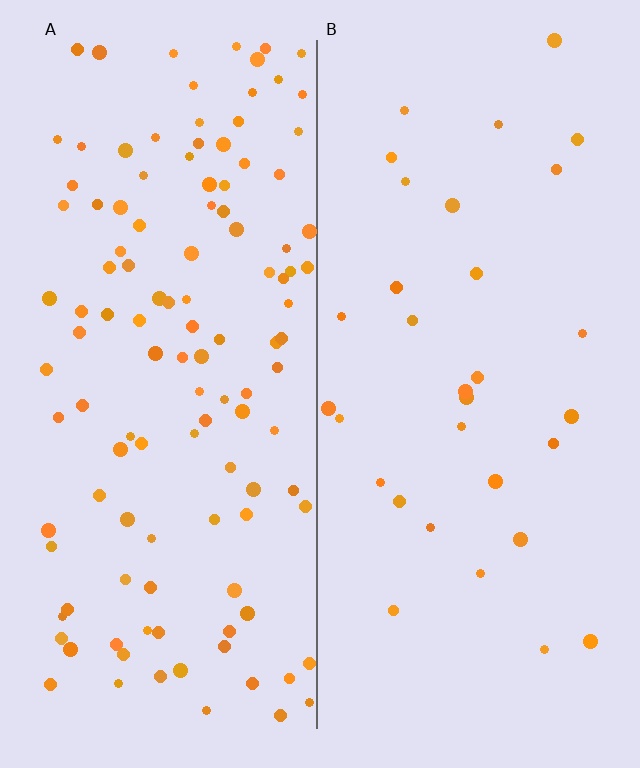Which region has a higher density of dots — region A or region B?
A (the left).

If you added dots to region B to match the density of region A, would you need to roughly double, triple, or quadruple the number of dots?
Approximately quadruple.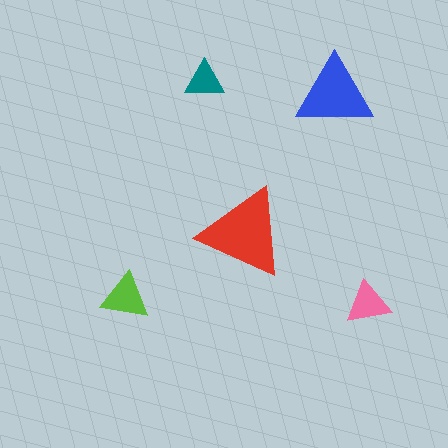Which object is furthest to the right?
The pink triangle is rightmost.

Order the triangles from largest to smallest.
the red one, the blue one, the lime one, the pink one, the teal one.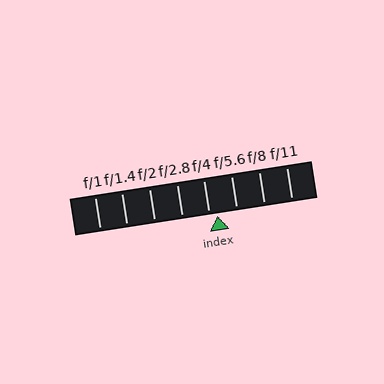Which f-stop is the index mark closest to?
The index mark is closest to f/4.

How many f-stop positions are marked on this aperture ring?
There are 8 f-stop positions marked.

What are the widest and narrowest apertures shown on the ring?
The widest aperture shown is f/1 and the narrowest is f/11.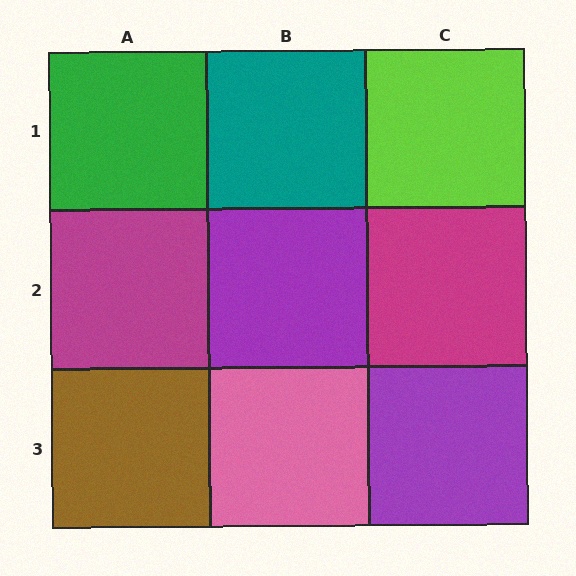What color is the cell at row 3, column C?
Purple.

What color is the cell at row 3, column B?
Pink.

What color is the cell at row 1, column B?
Teal.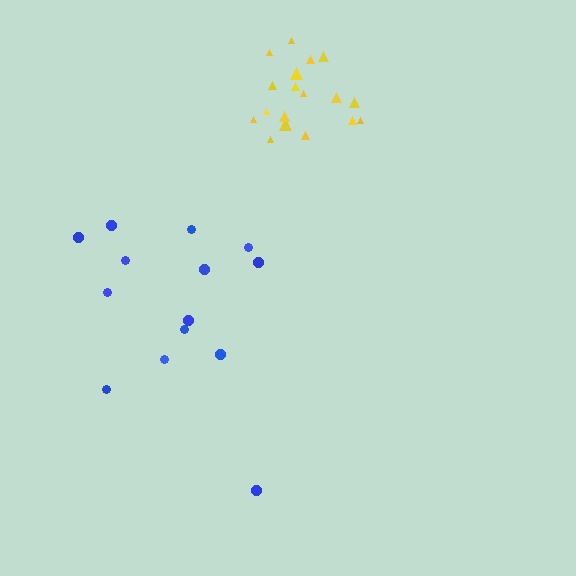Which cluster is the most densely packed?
Yellow.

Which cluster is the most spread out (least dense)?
Blue.